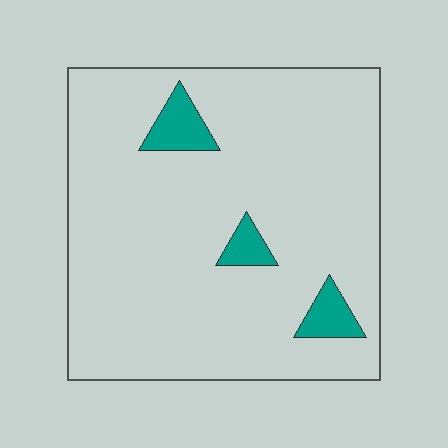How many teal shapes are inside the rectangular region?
3.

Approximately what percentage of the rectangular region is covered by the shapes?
Approximately 5%.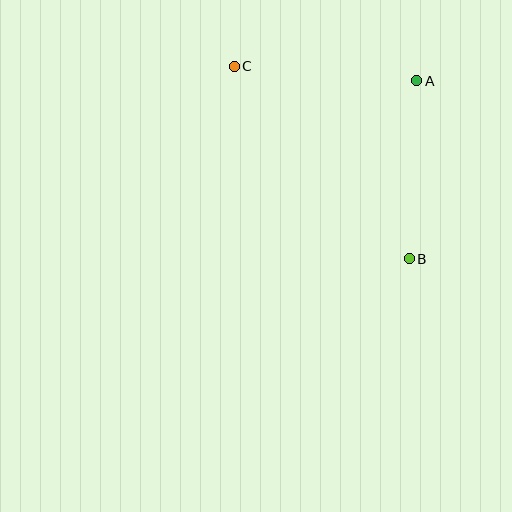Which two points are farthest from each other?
Points B and C are farthest from each other.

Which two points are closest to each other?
Points A and B are closest to each other.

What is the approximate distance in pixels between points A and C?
The distance between A and C is approximately 183 pixels.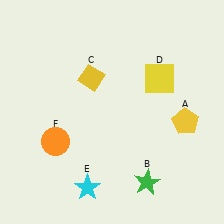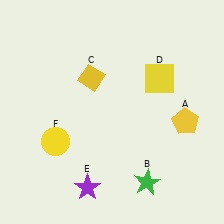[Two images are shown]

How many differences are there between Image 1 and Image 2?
There are 2 differences between the two images.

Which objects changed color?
E changed from cyan to purple. F changed from orange to yellow.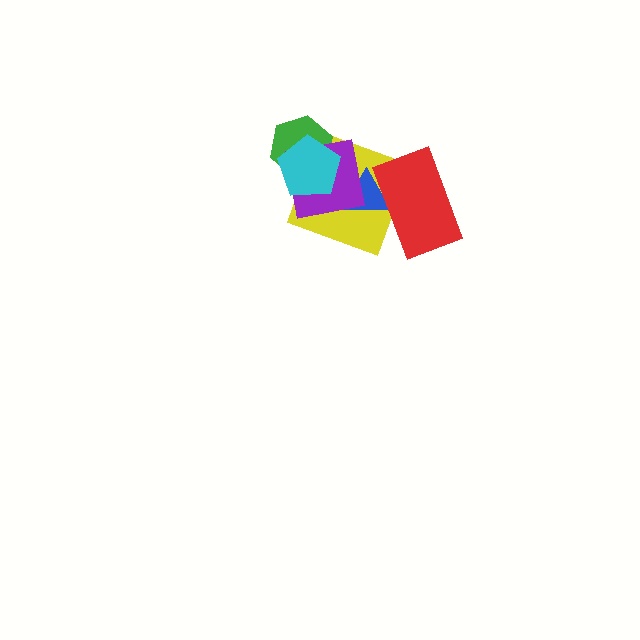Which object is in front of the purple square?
The cyan pentagon is in front of the purple square.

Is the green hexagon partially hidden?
Yes, it is partially covered by another shape.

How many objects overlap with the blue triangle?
3 objects overlap with the blue triangle.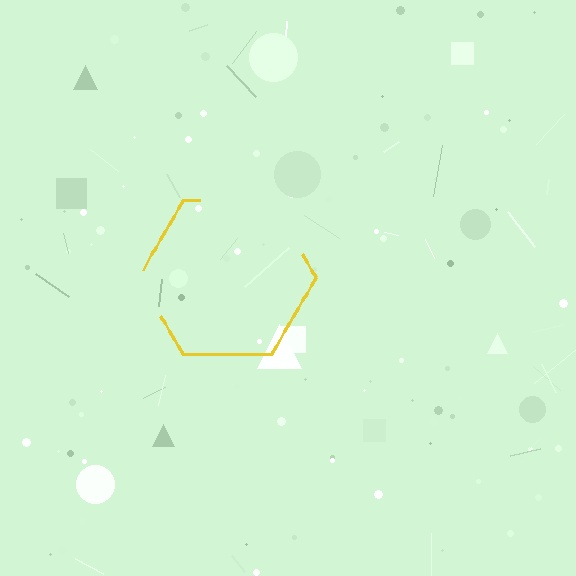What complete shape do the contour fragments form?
The contour fragments form a hexagon.